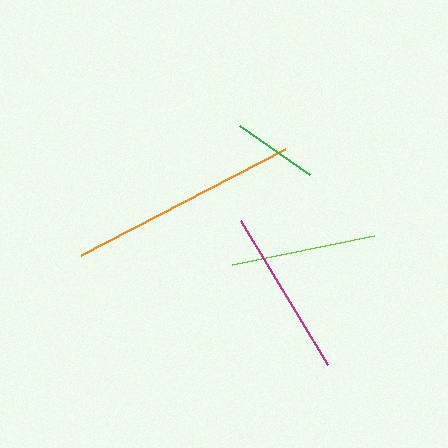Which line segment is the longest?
The orange line is the longest at approximately 230 pixels.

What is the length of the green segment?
The green segment is approximately 86 pixels long.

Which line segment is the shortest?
The green line is the shortest at approximately 86 pixels.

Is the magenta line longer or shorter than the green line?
The magenta line is longer than the green line.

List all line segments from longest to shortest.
From longest to shortest: orange, magenta, lime, green.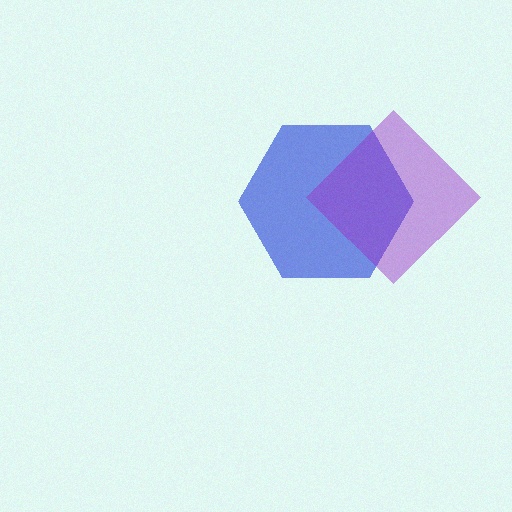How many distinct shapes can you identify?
There are 2 distinct shapes: a blue hexagon, a purple diamond.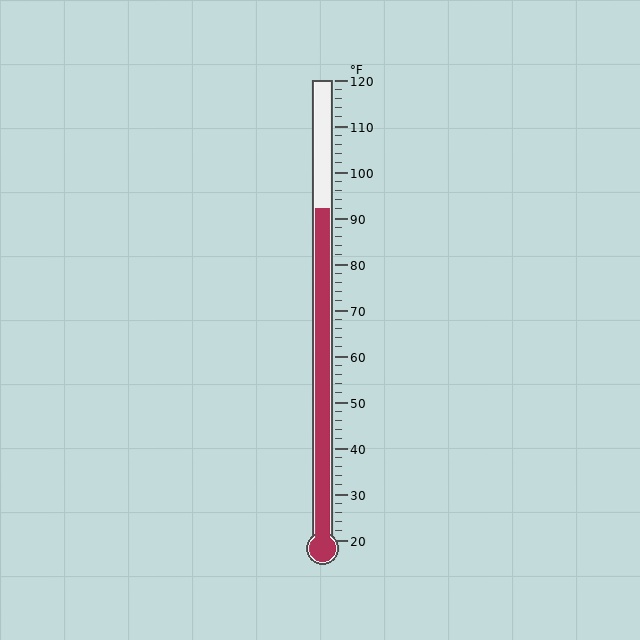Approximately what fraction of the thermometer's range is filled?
The thermometer is filled to approximately 70% of its range.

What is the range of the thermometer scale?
The thermometer scale ranges from 20°F to 120°F.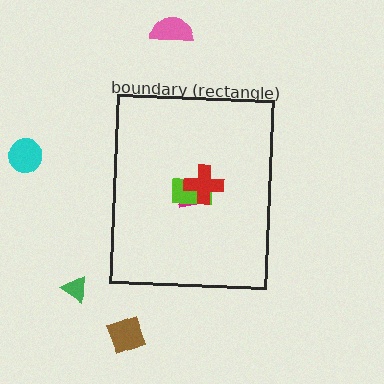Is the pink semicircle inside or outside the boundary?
Outside.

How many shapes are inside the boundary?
3 inside, 4 outside.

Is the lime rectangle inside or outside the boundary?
Inside.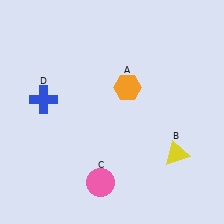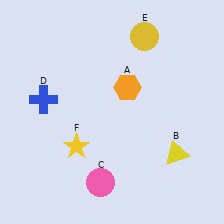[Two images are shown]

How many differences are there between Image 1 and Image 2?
There are 2 differences between the two images.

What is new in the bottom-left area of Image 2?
A yellow star (F) was added in the bottom-left area of Image 2.